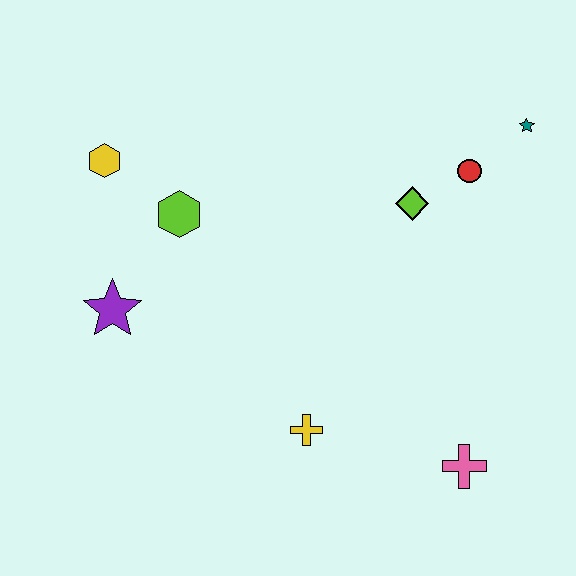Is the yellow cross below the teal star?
Yes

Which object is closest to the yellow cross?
The pink cross is closest to the yellow cross.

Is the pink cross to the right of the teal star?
No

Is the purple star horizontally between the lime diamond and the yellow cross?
No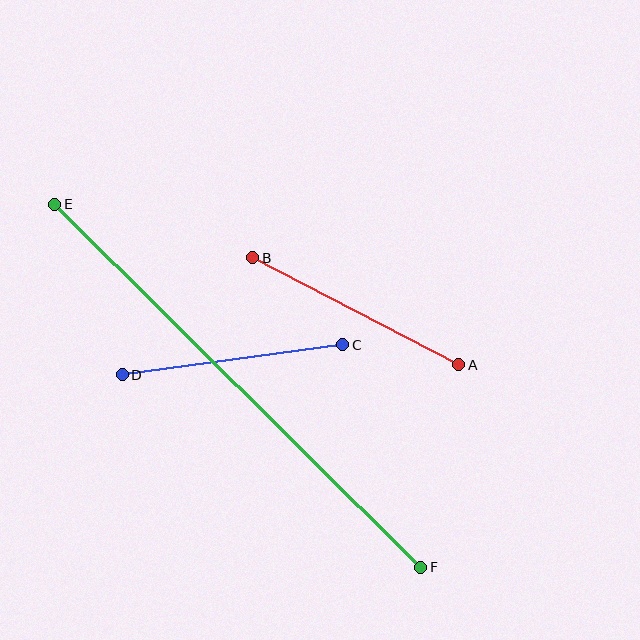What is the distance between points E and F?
The distance is approximately 515 pixels.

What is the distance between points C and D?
The distance is approximately 223 pixels.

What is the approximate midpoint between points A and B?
The midpoint is at approximately (356, 311) pixels.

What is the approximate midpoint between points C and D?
The midpoint is at approximately (232, 360) pixels.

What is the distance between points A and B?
The distance is approximately 232 pixels.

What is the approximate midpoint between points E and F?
The midpoint is at approximately (238, 386) pixels.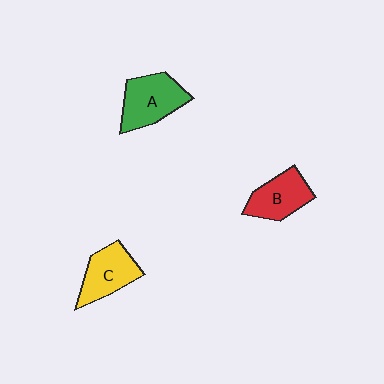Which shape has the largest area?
Shape A (green).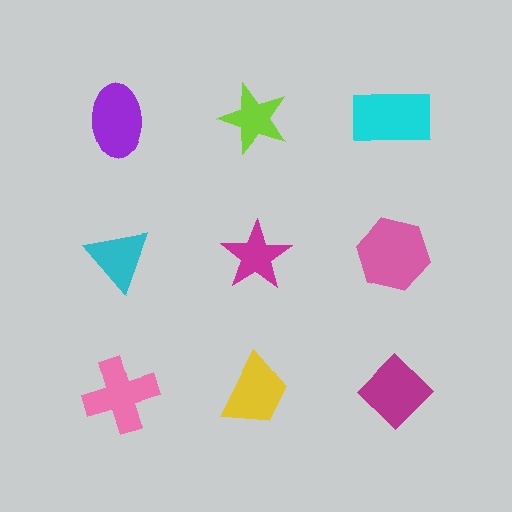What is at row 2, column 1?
A cyan triangle.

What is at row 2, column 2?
A magenta star.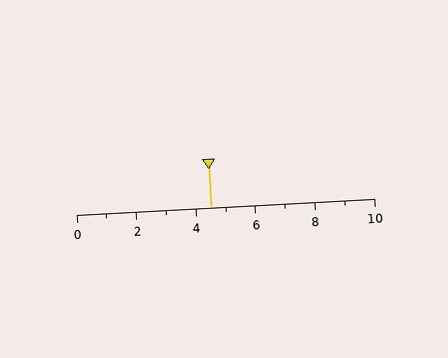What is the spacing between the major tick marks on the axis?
The major ticks are spaced 2 apart.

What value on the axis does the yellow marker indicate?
The marker indicates approximately 4.5.